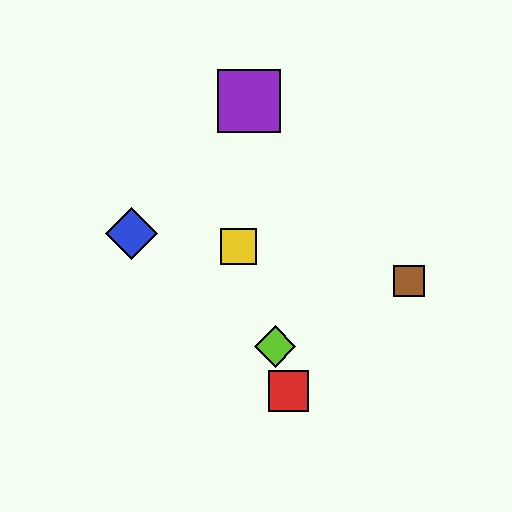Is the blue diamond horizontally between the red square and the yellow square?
No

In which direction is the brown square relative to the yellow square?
The brown square is to the right of the yellow square.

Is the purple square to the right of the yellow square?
Yes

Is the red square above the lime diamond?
No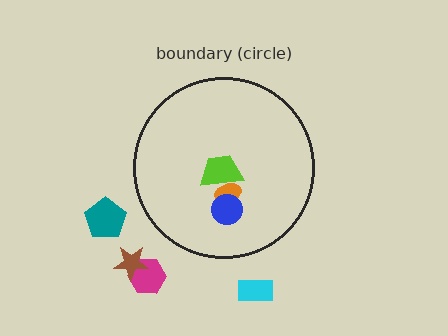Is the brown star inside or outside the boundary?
Outside.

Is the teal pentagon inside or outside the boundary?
Outside.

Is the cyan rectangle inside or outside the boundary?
Outside.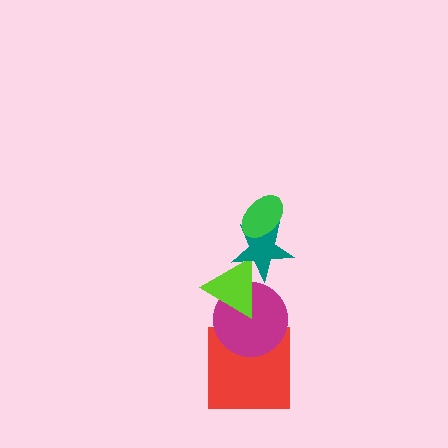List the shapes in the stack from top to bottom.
From top to bottom: the green ellipse, the teal star, the lime triangle, the magenta circle, the red square.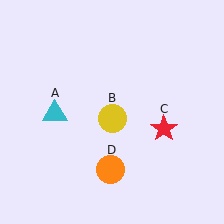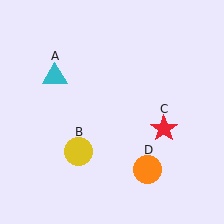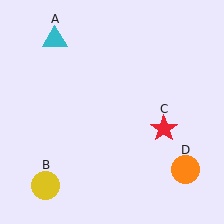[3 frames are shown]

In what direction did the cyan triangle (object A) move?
The cyan triangle (object A) moved up.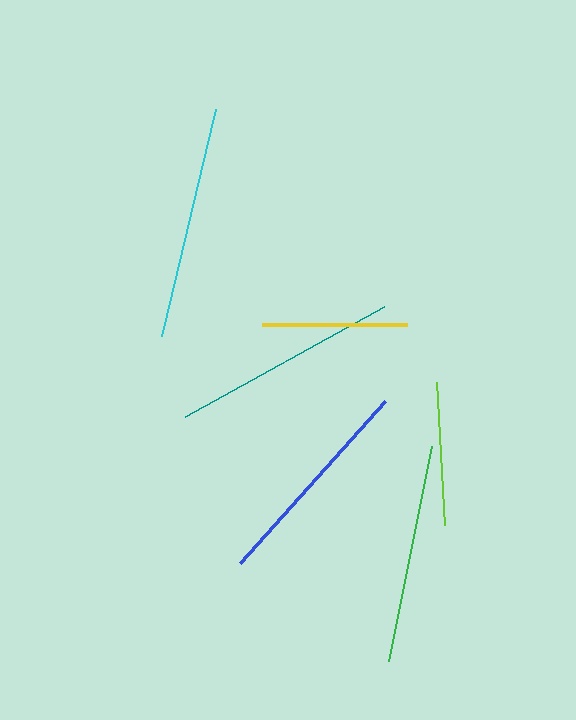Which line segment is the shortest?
The lime line is the shortest at approximately 144 pixels.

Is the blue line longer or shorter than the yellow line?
The blue line is longer than the yellow line.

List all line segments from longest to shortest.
From longest to shortest: cyan, teal, green, blue, yellow, lime.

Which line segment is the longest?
The cyan line is the longest at approximately 232 pixels.